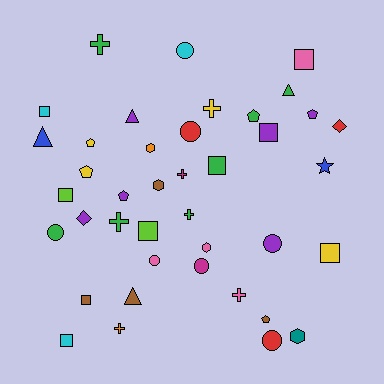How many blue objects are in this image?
There are 2 blue objects.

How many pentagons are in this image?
There are 6 pentagons.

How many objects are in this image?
There are 40 objects.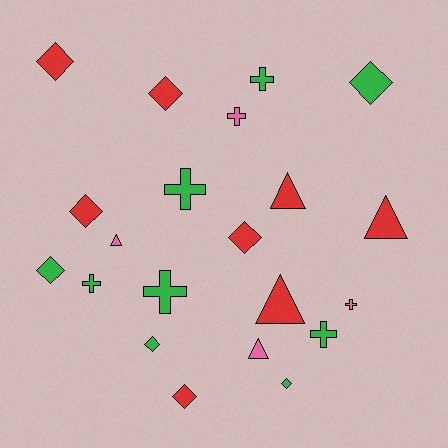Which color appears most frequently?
Green, with 9 objects.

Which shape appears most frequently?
Diamond, with 9 objects.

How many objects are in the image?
There are 21 objects.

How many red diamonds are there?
There are 5 red diamonds.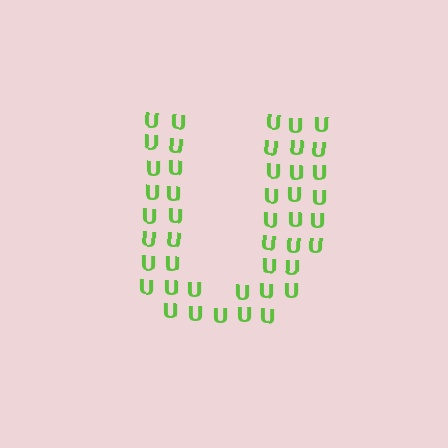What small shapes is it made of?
It is made of small letter U's.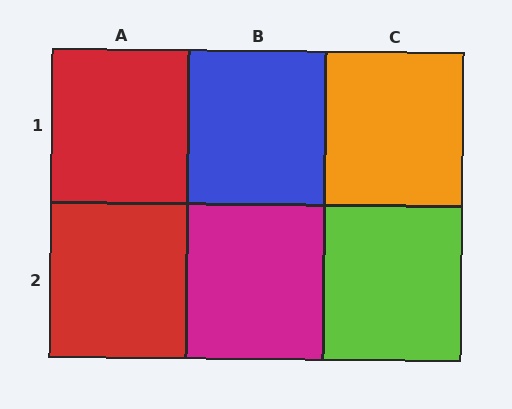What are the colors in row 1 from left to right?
Red, blue, orange.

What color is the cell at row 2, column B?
Magenta.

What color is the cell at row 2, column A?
Red.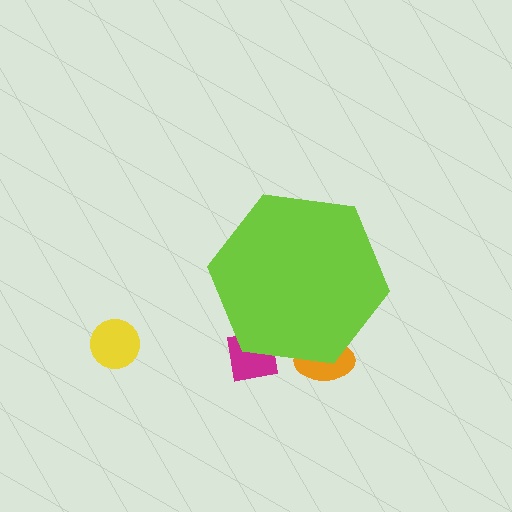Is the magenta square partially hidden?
Yes, the magenta square is partially hidden behind the lime hexagon.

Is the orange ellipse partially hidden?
Yes, the orange ellipse is partially hidden behind the lime hexagon.